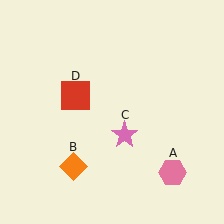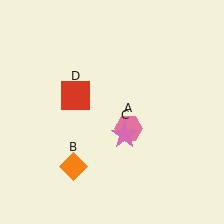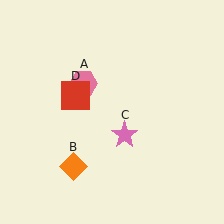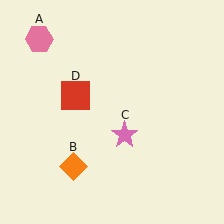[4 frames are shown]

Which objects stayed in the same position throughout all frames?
Orange diamond (object B) and pink star (object C) and red square (object D) remained stationary.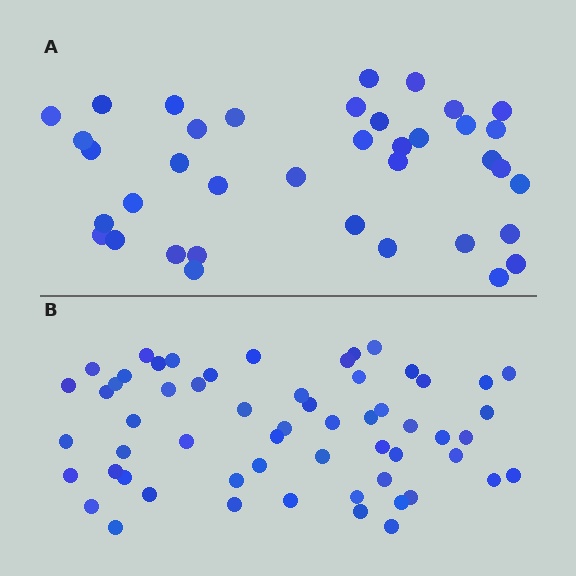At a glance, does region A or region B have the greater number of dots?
Region B (the bottom region) has more dots.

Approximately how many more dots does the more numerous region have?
Region B has approximately 20 more dots than region A.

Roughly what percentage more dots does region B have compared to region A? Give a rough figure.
About 55% more.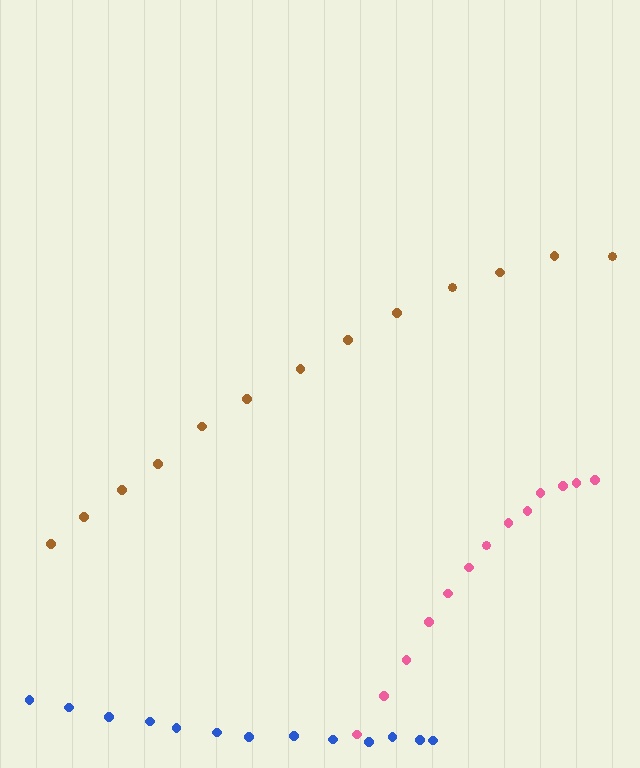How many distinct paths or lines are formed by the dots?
There are 3 distinct paths.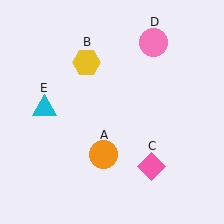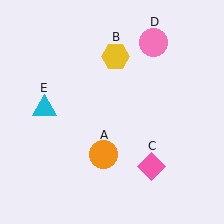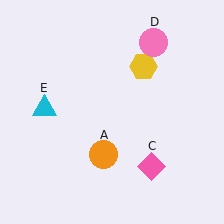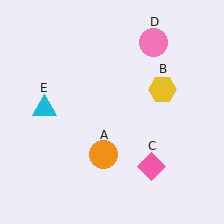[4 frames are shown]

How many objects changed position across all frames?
1 object changed position: yellow hexagon (object B).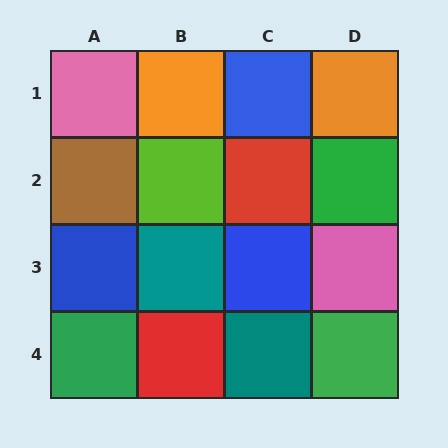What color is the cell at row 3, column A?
Blue.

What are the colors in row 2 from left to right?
Brown, lime, red, green.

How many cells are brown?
1 cell is brown.